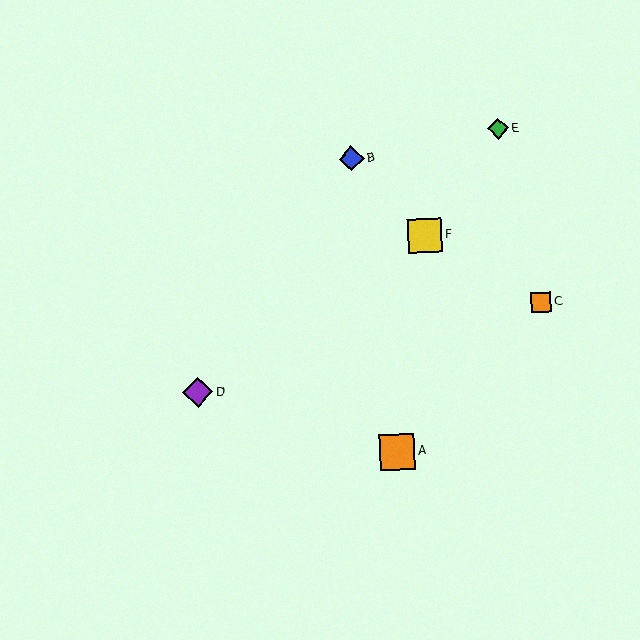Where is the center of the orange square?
The center of the orange square is at (541, 302).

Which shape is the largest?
The orange square (labeled A) is the largest.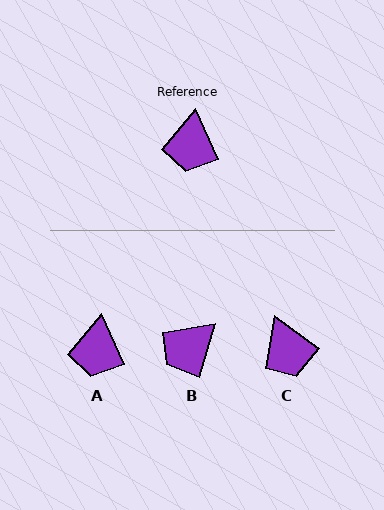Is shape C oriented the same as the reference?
No, it is off by about 30 degrees.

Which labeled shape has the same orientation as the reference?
A.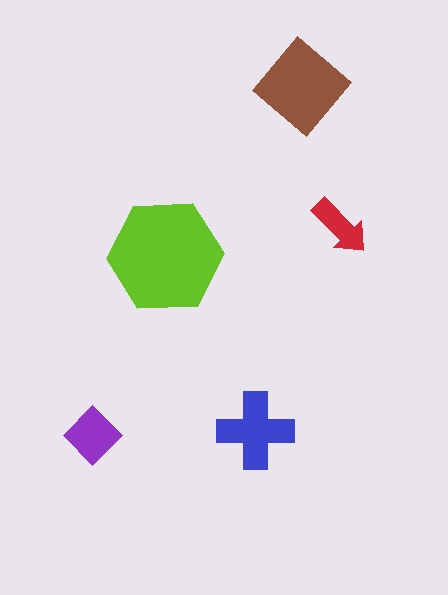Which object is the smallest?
The red arrow.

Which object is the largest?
The lime hexagon.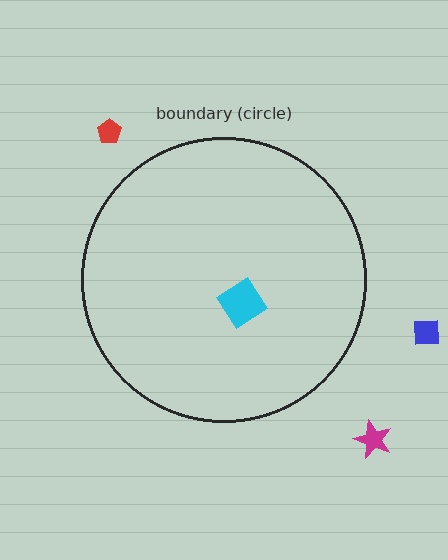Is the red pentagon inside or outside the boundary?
Outside.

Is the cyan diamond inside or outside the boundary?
Inside.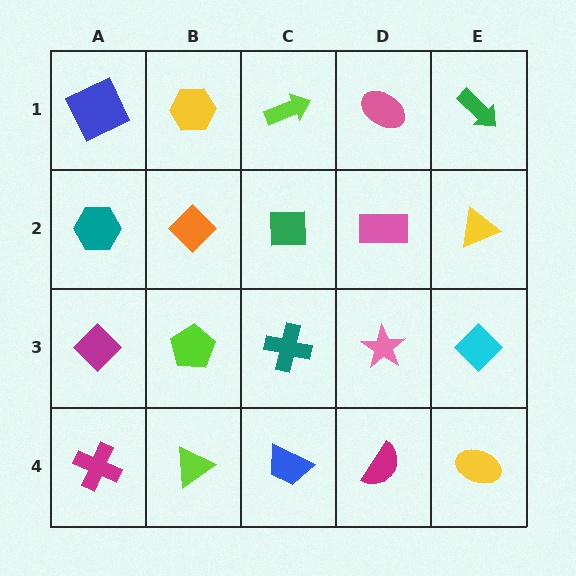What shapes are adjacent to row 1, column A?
A teal hexagon (row 2, column A), a yellow hexagon (row 1, column B).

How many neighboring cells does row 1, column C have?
3.